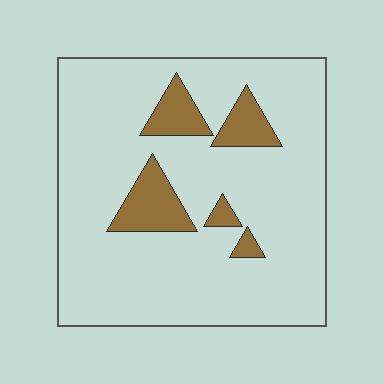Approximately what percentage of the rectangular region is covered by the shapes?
Approximately 15%.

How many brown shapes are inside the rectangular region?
5.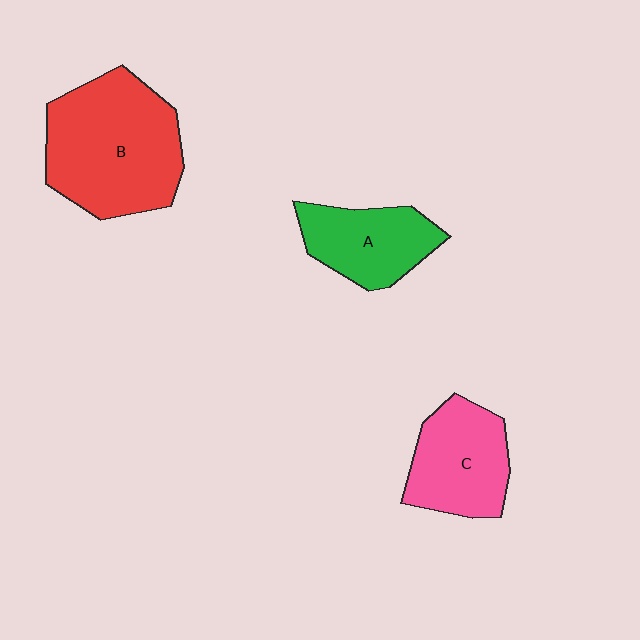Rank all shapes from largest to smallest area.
From largest to smallest: B (red), C (pink), A (green).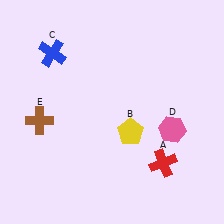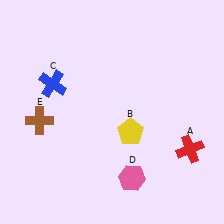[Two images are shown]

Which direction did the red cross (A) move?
The red cross (A) moved right.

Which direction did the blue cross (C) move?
The blue cross (C) moved down.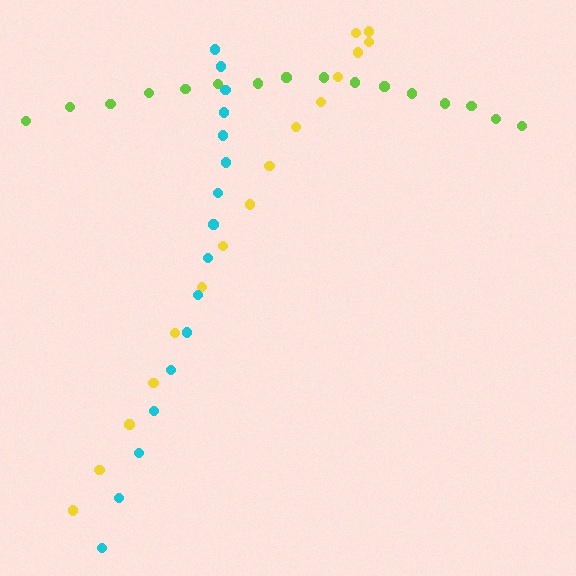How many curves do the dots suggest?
There are 3 distinct paths.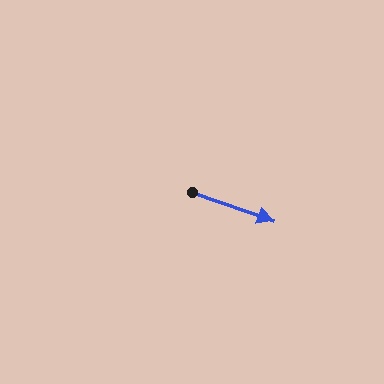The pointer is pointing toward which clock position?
Roughly 4 o'clock.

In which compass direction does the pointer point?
East.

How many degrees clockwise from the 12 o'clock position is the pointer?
Approximately 109 degrees.